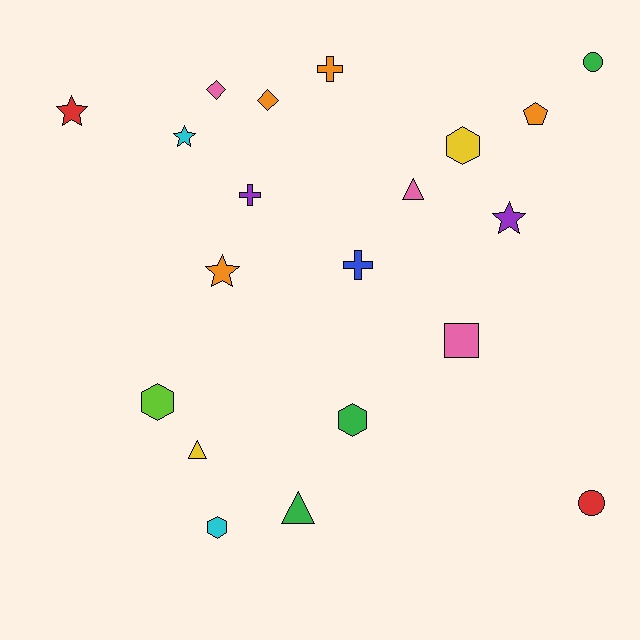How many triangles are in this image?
There are 3 triangles.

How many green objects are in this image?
There are 3 green objects.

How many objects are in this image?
There are 20 objects.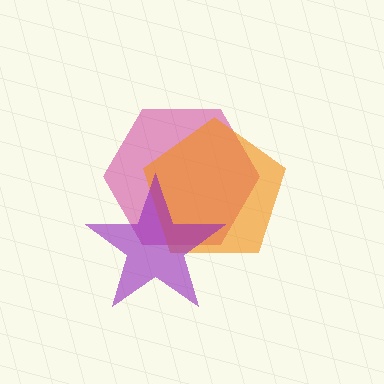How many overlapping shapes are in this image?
There are 3 overlapping shapes in the image.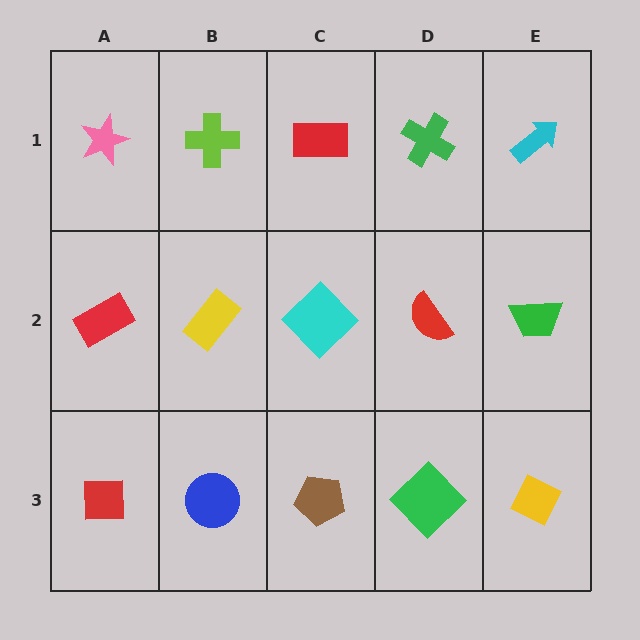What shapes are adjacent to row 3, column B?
A yellow rectangle (row 2, column B), a red square (row 3, column A), a brown pentagon (row 3, column C).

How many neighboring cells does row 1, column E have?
2.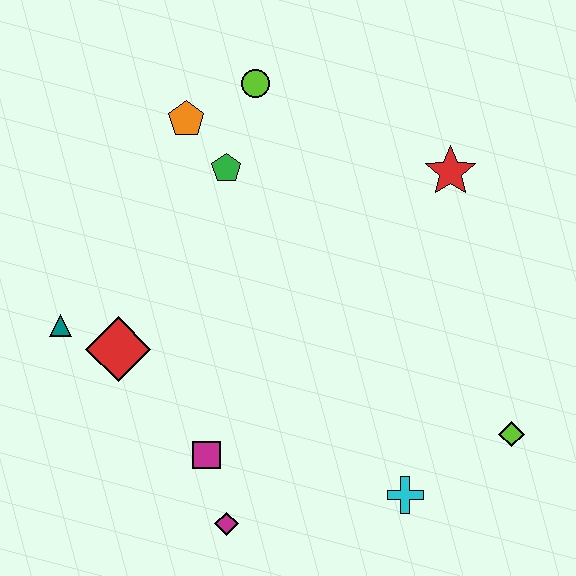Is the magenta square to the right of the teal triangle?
Yes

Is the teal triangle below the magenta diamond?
No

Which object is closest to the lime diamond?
The cyan cross is closest to the lime diamond.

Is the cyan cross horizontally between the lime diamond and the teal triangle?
Yes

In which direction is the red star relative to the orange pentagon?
The red star is to the right of the orange pentagon.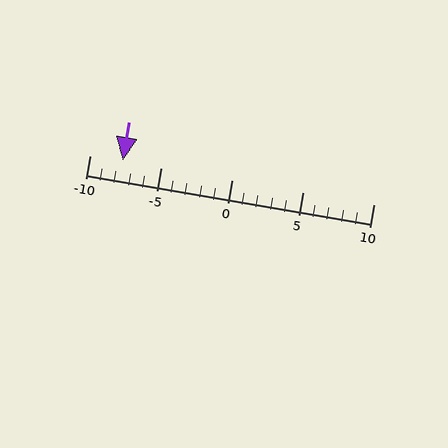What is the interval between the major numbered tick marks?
The major tick marks are spaced 5 units apart.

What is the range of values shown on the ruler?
The ruler shows values from -10 to 10.